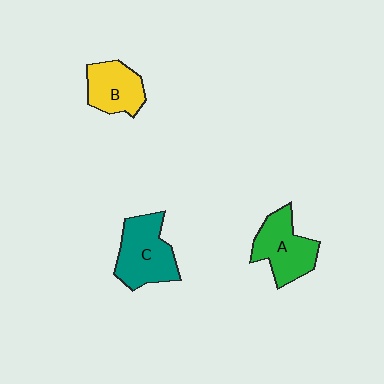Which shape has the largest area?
Shape C (teal).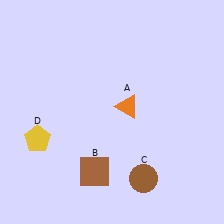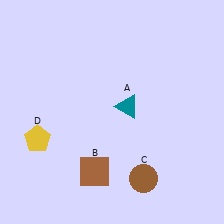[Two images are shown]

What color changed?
The triangle (A) changed from orange in Image 1 to teal in Image 2.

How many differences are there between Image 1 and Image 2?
There is 1 difference between the two images.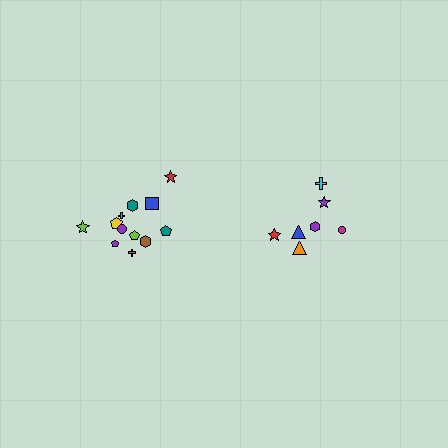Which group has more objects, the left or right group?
The left group.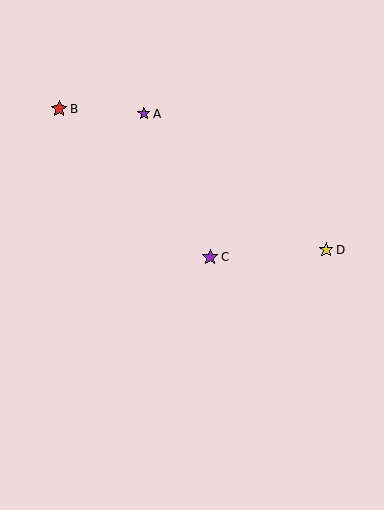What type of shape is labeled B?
Shape B is a red star.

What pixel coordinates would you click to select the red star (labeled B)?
Click at (59, 109) to select the red star B.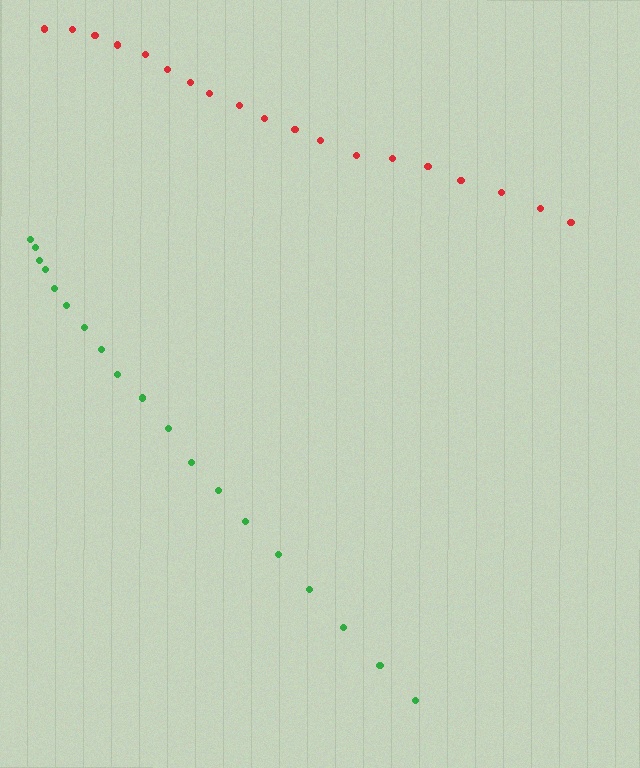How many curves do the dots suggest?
There are 2 distinct paths.